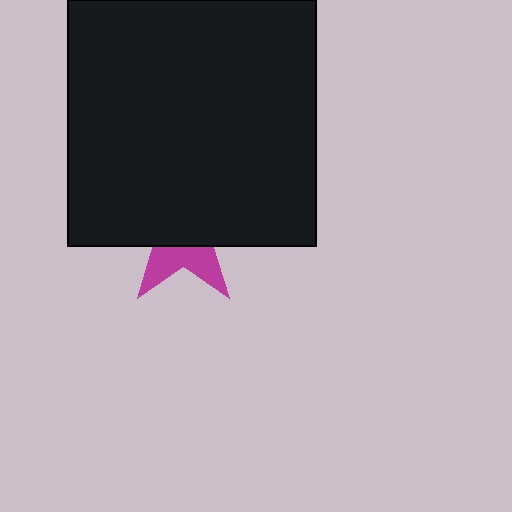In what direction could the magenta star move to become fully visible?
The magenta star could move down. That would shift it out from behind the black square entirely.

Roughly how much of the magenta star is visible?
A small part of it is visible (roughly 34%).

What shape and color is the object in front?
The object in front is a black square.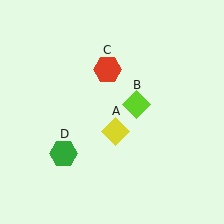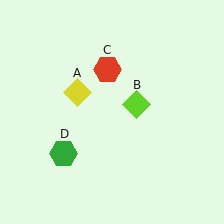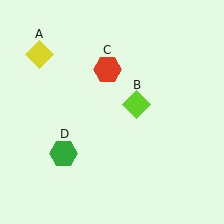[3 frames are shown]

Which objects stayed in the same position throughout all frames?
Lime diamond (object B) and red hexagon (object C) and green hexagon (object D) remained stationary.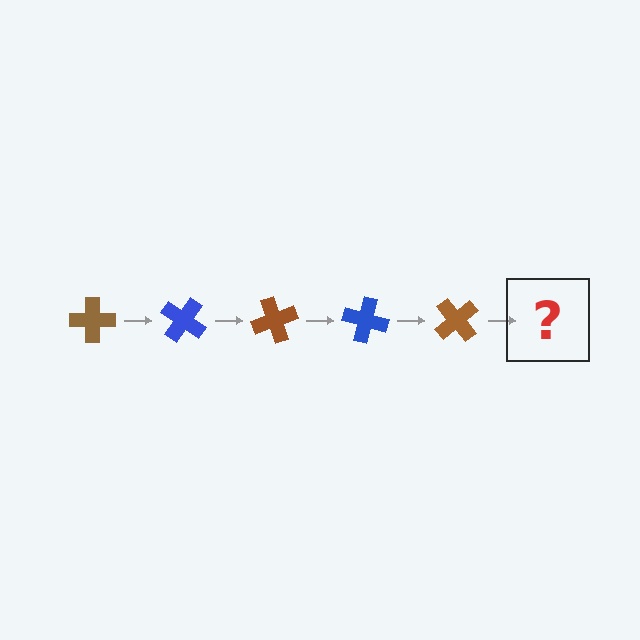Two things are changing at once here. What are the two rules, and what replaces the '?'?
The two rules are that it rotates 35 degrees each step and the color cycles through brown and blue. The '?' should be a blue cross, rotated 175 degrees from the start.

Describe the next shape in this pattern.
It should be a blue cross, rotated 175 degrees from the start.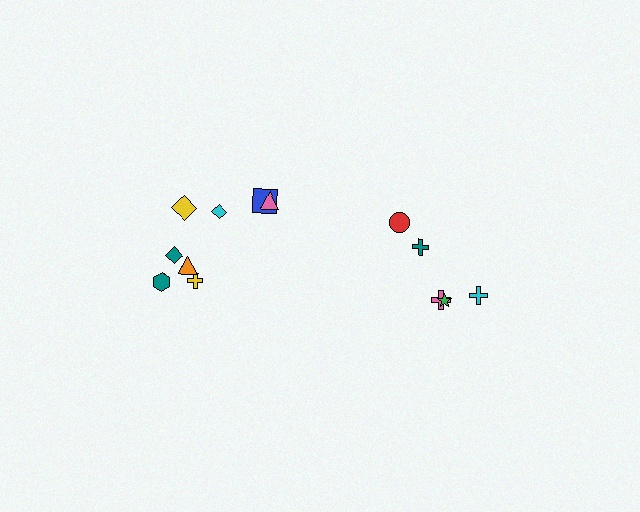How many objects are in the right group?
There are 5 objects.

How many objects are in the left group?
There are 8 objects.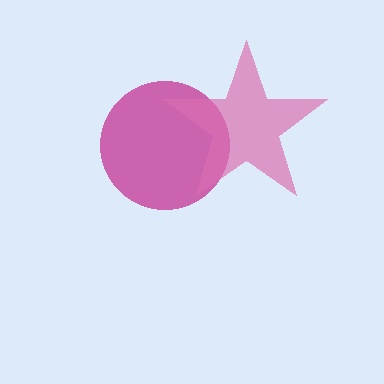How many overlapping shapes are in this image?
There are 2 overlapping shapes in the image.